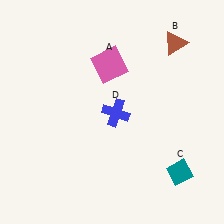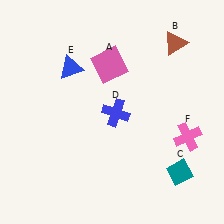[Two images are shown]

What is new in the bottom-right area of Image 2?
A pink cross (F) was added in the bottom-right area of Image 2.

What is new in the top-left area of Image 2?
A blue triangle (E) was added in the top-left area of Image 2.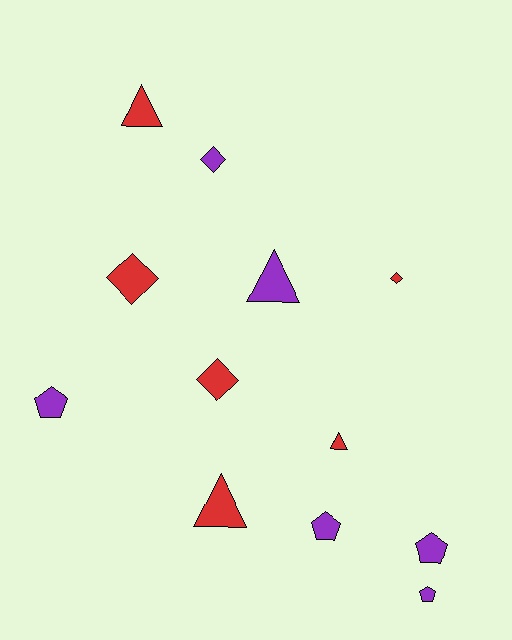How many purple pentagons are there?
There are 4 purple pentagons.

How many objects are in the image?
There are 12 objects.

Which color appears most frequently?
Red, with 6 objects.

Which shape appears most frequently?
Diamond, with 4 objects.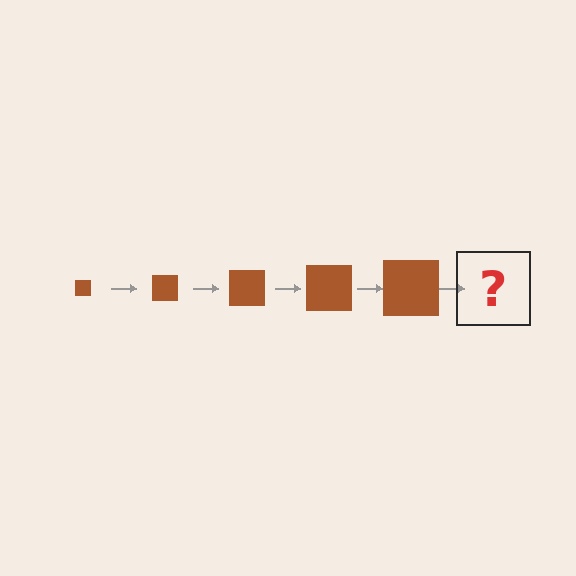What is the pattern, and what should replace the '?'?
The pattern is that the square gets progressively larger each step. The '?' should be a brown square, larger than the previous one.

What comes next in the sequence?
The next element should be a brown square, larger than the previous one.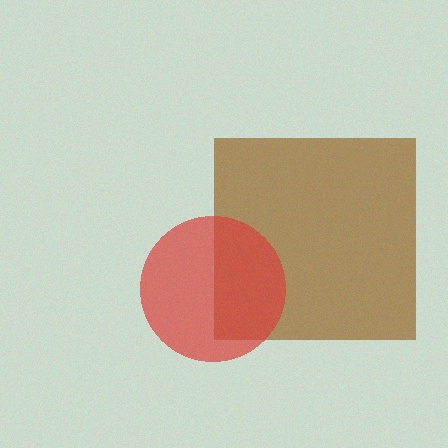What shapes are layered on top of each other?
The layered shapes are: a brown square, a red circle.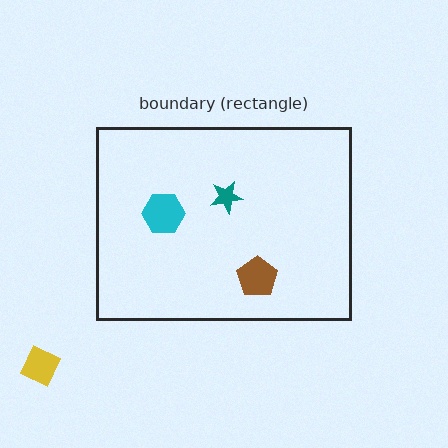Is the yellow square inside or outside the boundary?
Outside.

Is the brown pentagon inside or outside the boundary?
Inside.